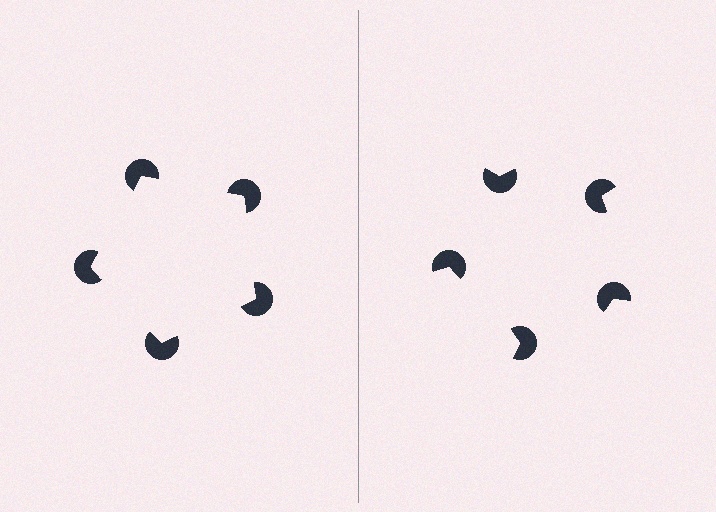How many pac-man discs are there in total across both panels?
10 — 5 on each side.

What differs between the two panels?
The pac-man discs are positioned identically on both sides; only the wedge orientations differ. On the left they align to a pentagon; on the right they are misaligned.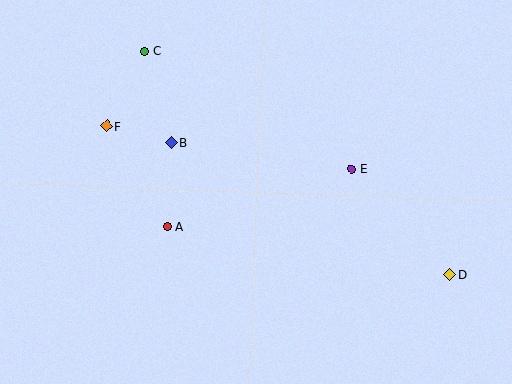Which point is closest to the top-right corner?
Point E is closest to the top-right corner.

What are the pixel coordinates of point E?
Point E is at (352, 169).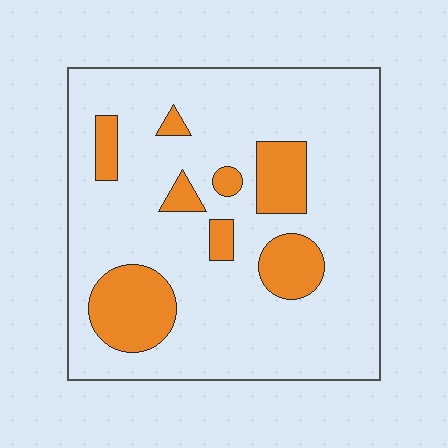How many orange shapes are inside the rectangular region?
8.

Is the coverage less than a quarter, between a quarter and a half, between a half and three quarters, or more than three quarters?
Less than a quarter.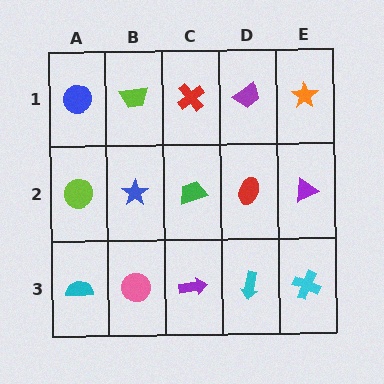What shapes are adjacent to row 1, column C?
A green trapezoid (row 2, column C), a lime trapezoid (row 1, column B), a purple trapezoid (row 1, column D).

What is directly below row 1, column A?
A lime circle.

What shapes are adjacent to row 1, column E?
A purple triangle (row 2, column E), a purple trapezoid (row 1, column D).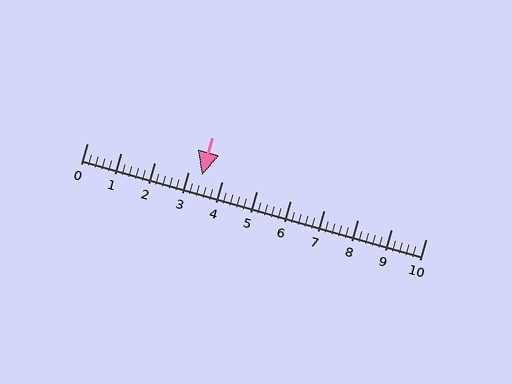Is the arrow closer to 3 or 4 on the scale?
The arrow is closer to 3.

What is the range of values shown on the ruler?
The ruler shows values from 0 to 10.